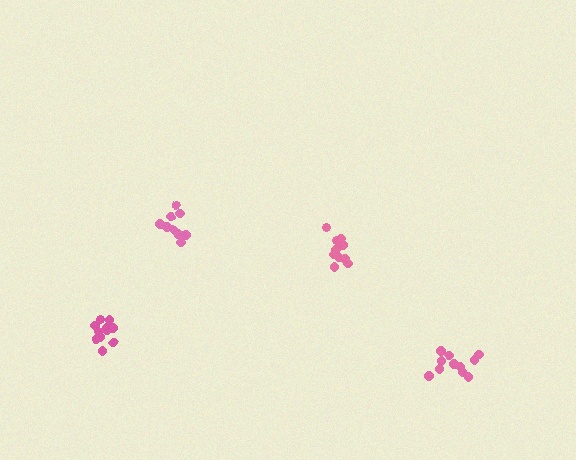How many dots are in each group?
Group 1: 11 dots, Group 2: 11 dots, Group 3: 11 dots, Group 4: 10 dots (43 total).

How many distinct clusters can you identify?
There are 4 distinct clusters.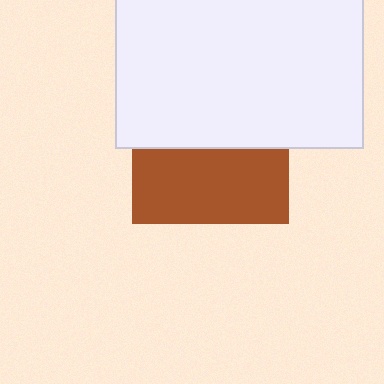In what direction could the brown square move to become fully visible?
The brown square could move down. That would shift it out from behind the white rectangle entirely.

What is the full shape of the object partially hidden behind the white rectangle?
The partially hidden object is a brown square.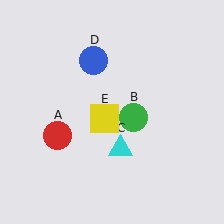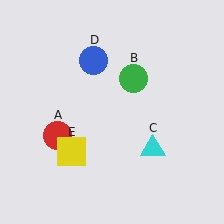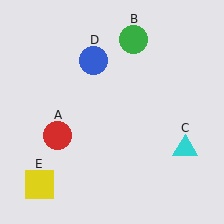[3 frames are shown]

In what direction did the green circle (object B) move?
The green circle (object B) moved up.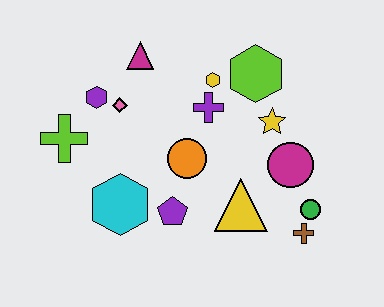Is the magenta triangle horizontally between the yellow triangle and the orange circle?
No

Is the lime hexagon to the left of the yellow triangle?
No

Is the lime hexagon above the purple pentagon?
Yes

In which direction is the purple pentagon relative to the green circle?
The purple pentagon is to the left of the green circle.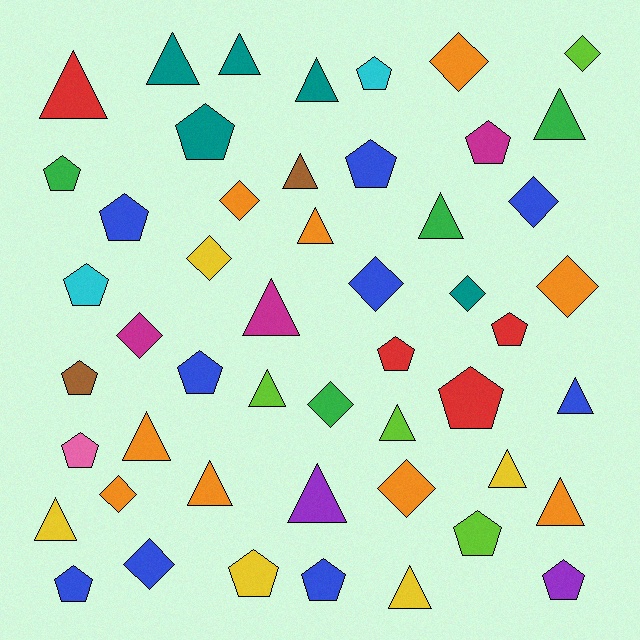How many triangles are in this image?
There are 19 triangles.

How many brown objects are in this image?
There are 2 brown objects.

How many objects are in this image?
There are 50 objects.